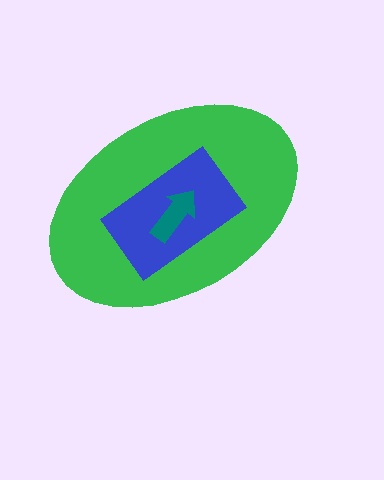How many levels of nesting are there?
3.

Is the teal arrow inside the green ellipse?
Yes.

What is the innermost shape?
The teal arrow.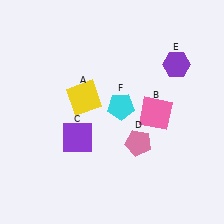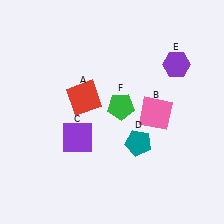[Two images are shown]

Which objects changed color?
A changed from yellow to red. D changed from pink to teal. F changed from cyan to green.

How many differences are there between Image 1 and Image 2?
There are 3 differences between the two images.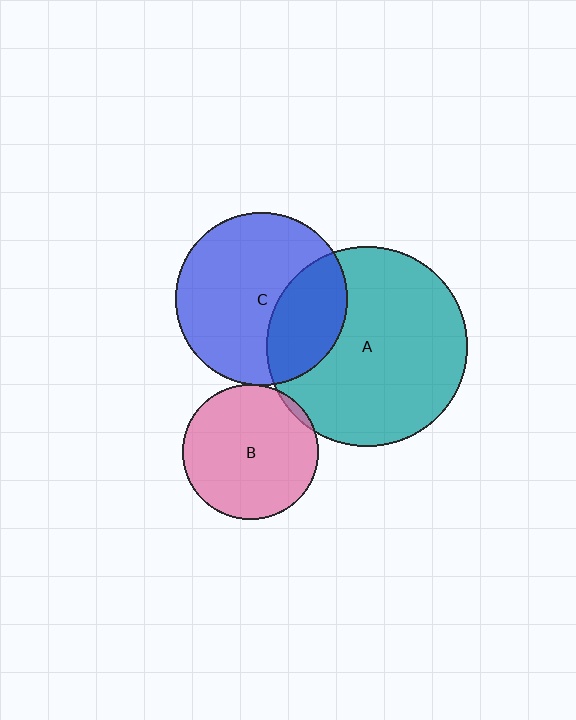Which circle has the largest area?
Circle A (teal).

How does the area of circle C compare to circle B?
Approximately 1.6 times.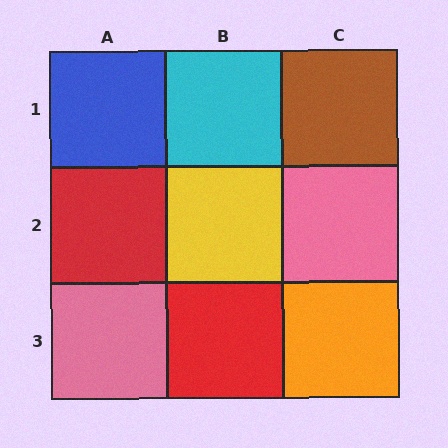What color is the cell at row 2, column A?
Red.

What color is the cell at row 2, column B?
Yellow.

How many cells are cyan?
1 cell is cyan.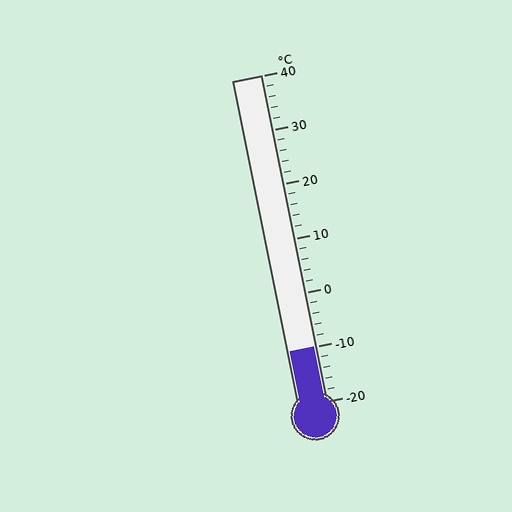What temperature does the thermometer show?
The thermometer shows approximately -10°C.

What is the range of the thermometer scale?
The thermometer scale ranges from -20°C to 40°C.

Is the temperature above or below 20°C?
The temperature is below 20°C.